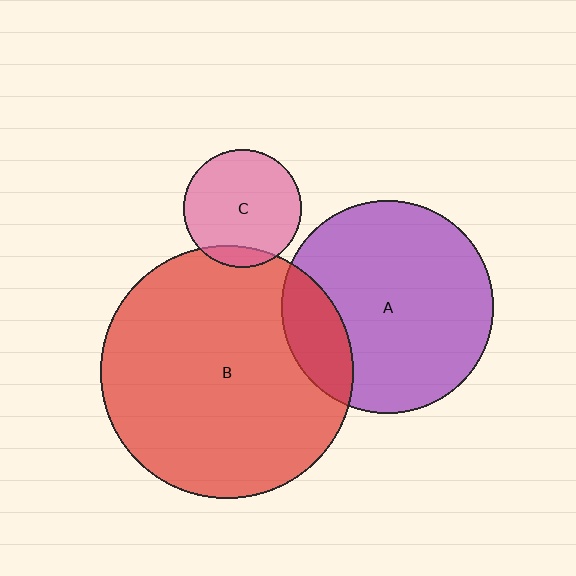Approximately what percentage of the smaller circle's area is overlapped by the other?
Approximately 10%.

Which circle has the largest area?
Circle B (red).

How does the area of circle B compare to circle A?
Approximately 1.4 times.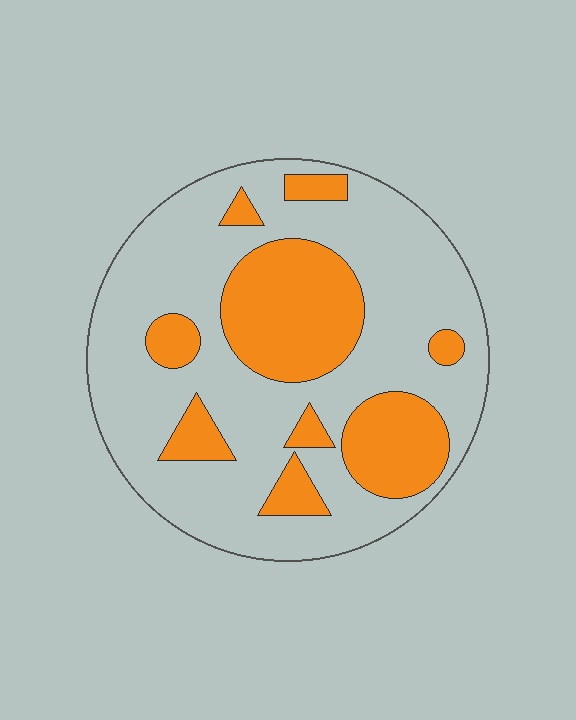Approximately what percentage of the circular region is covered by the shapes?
Approximately 30%.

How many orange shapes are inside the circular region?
9.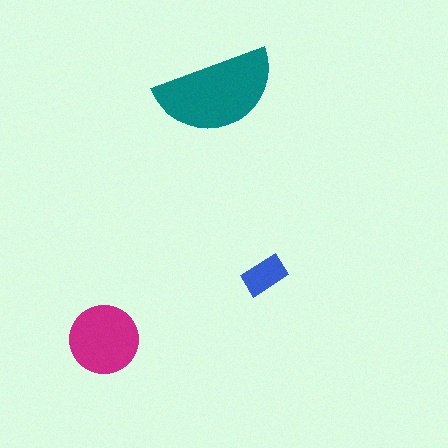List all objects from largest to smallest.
The teal semicircle, the magenta circle, the blue rectangle.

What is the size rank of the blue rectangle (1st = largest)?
3rd.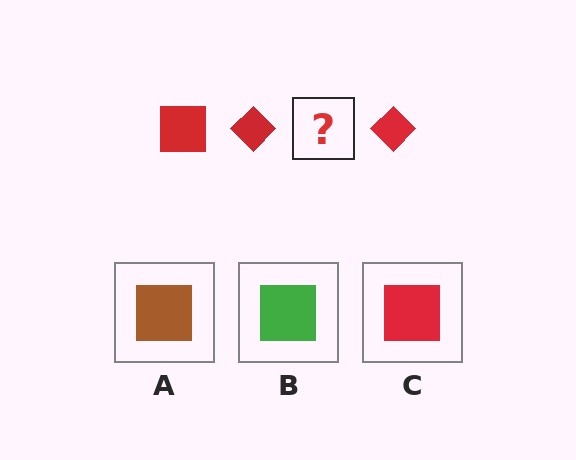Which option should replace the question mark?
Option C.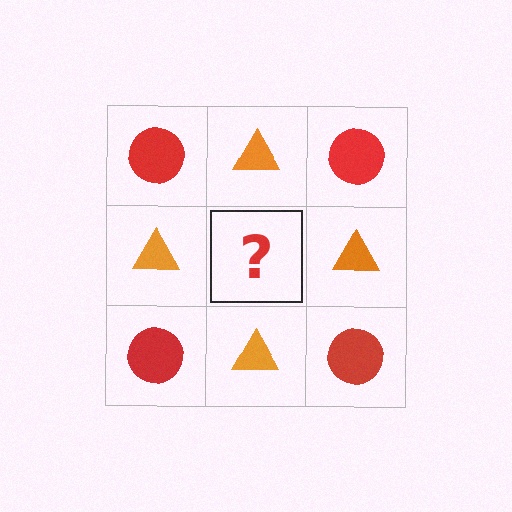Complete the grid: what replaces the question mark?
The question mark should be replaced with a red circle.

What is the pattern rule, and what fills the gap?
The rule is that it alternates red circle and orange triangle in a checkerboard pattern. The gap should be filled with a red circle.